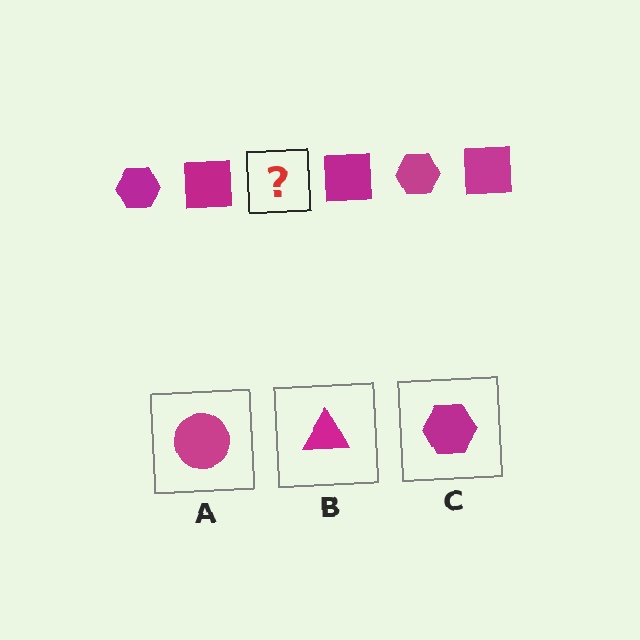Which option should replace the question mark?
Option C.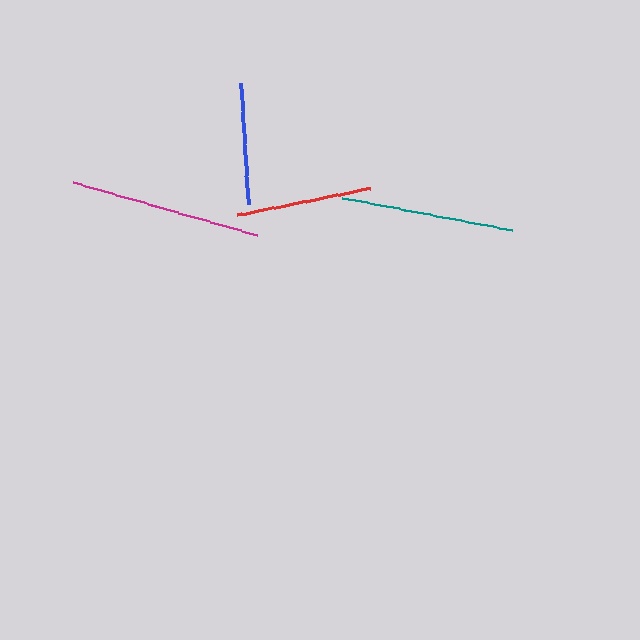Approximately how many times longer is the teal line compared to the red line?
The teal line is approximately 1.3 times the length of the red line.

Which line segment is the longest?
The magenta line is the longest at approximately 191 pixels.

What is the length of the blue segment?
The blue segment is approximately 121 pixels long.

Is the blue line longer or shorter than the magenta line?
The magenta line is longer than the blue line.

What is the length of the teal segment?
The teal segment is approximately 174 pixels long.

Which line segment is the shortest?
The blue line is the shortest at approximately 121 pixels.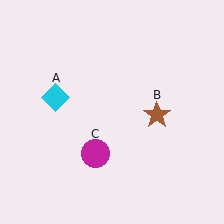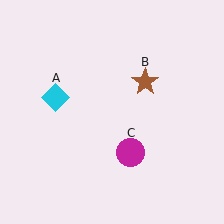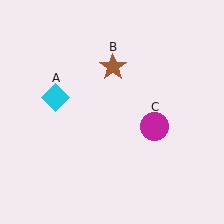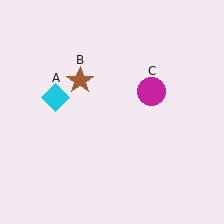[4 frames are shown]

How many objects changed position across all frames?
2 objects changed position: brown star (object B), magenta circle (object C).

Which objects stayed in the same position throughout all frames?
Cyan diamond (object A) remained stationary.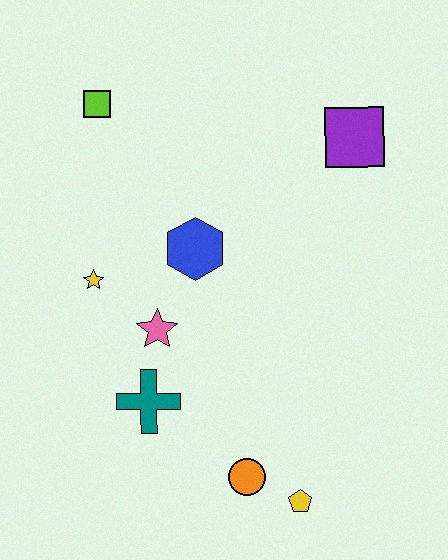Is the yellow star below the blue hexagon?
Yes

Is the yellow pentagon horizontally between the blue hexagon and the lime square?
No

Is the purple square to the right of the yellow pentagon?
Yes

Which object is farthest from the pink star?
The purple square is farthest from the pink star.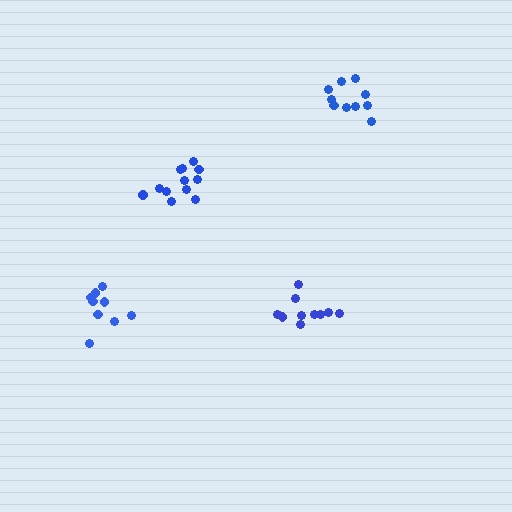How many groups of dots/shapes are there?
There are 4 groups.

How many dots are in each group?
Group 1: 9 dots, Group 2: 10 dots, Group 3: 10 dots, Group 4: 12 dots (41 total).